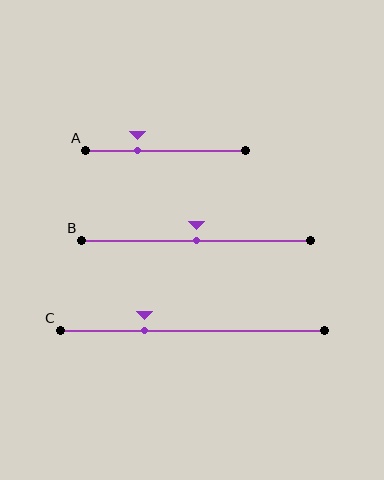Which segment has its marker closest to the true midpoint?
Segment B has its marker closest to the true midpoint.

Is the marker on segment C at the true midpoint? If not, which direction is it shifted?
No, the marker on segment C is shifted to the left by about 18% of the segment length.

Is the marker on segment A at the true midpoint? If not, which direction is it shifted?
No, the marker on segment A is shifted to the left by about 17% of the segment length.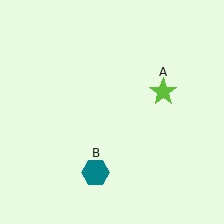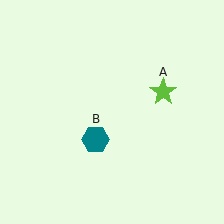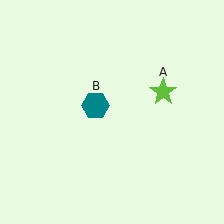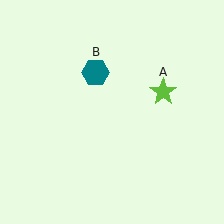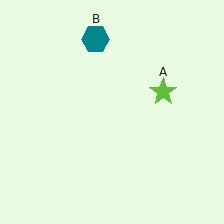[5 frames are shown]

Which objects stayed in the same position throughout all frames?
Lime star (object A) remained stationary.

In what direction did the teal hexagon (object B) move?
The teal hexagon (object B) moved up.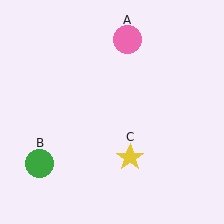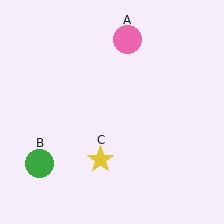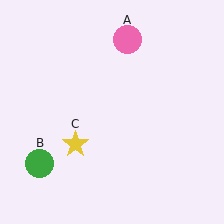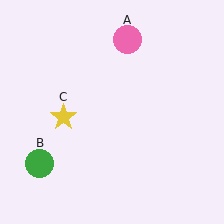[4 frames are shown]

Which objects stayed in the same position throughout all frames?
Pink circle (object A) and green circle (object B) remained stationary.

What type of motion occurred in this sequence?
The yellow star (object C) rotated clockwise around the center of the scene.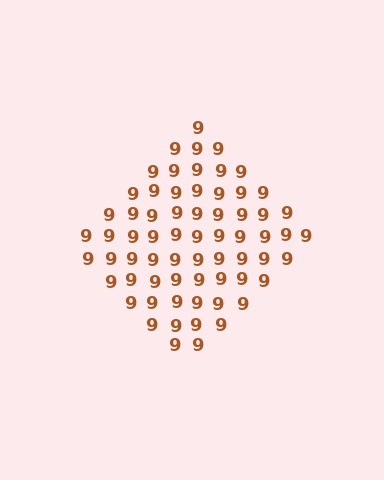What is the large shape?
The large shape is a diamond.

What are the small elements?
The small elements are digit 9's.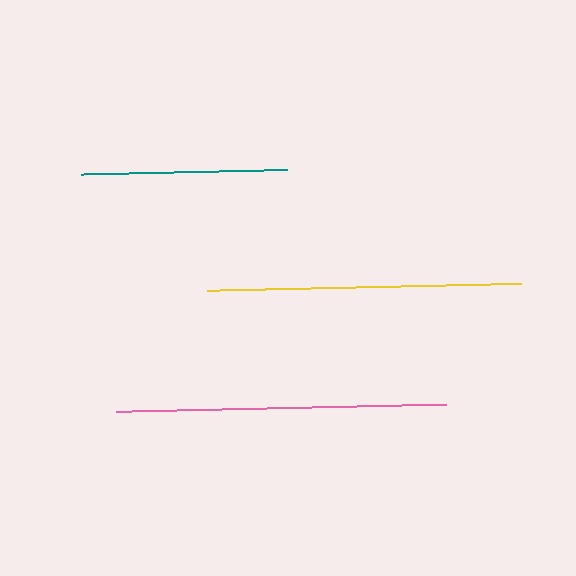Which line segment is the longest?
The pink line is the longest at approximately 330 pixels.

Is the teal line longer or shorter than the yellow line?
The yellow line is longer than the teal line.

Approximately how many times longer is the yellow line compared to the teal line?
The yellow line is approximately 1.5 times the length of the teal line.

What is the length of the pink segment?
The pink segment is approximately 330 pixels long.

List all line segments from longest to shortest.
From longest to shortest: pink, yellow, teal.